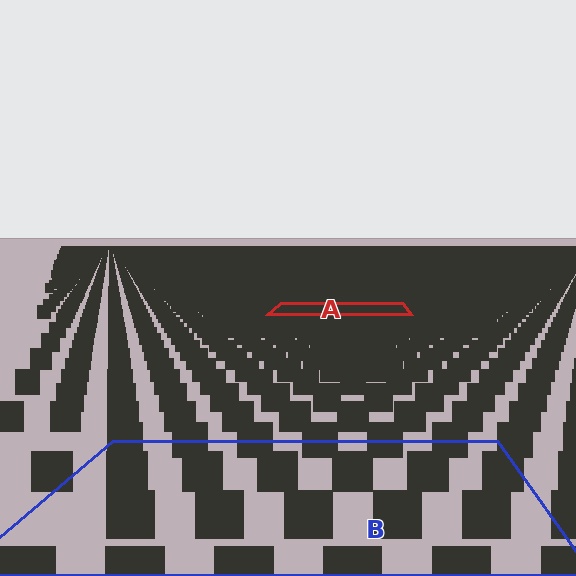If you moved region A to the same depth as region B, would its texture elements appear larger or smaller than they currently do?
They would appear larger. At a closer depth, the same texture elements are projected at a bigger on-screen size.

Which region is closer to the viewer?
Region B is closer. The texture elements there are larger and more spread out.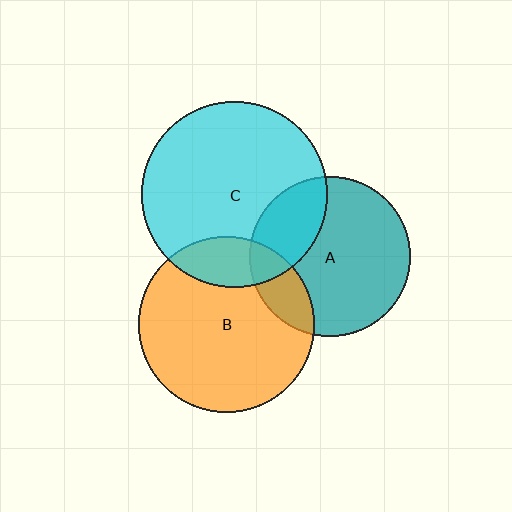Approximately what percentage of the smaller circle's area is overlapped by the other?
Approximately 25%.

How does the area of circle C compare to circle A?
Approximately 1.3 times.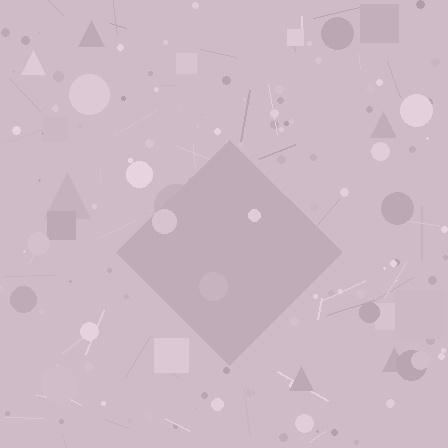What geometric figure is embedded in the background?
A diamond is embedded in the background.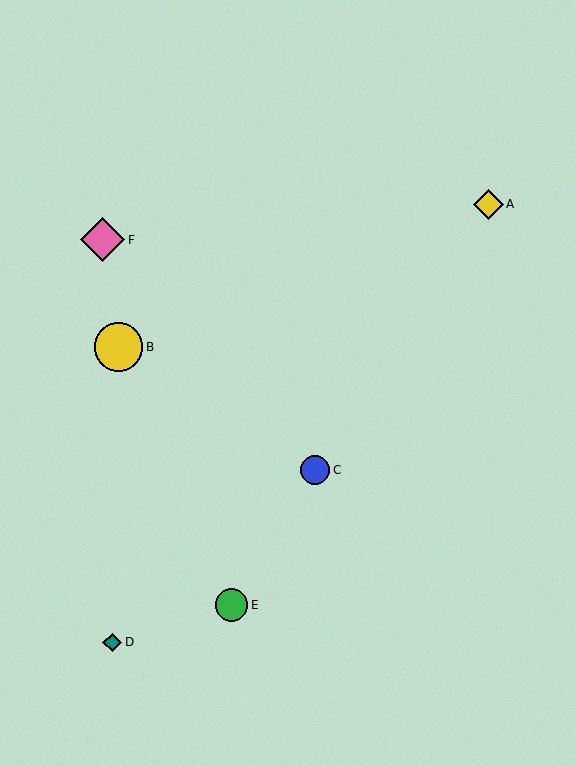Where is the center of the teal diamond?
The center of the teal diamond is at (112, 642).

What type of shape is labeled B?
Shape B is a yellow circle.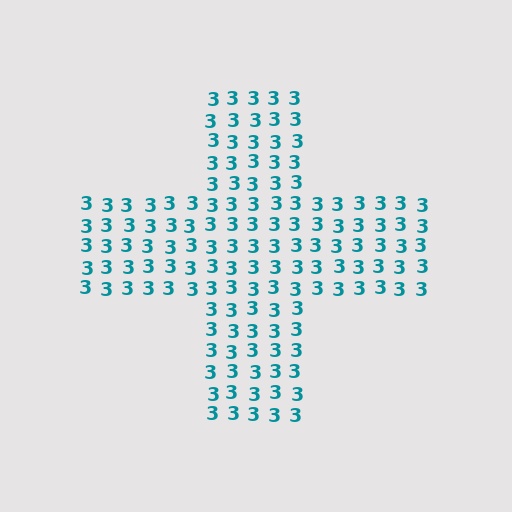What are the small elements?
The small elements are digit 3's.